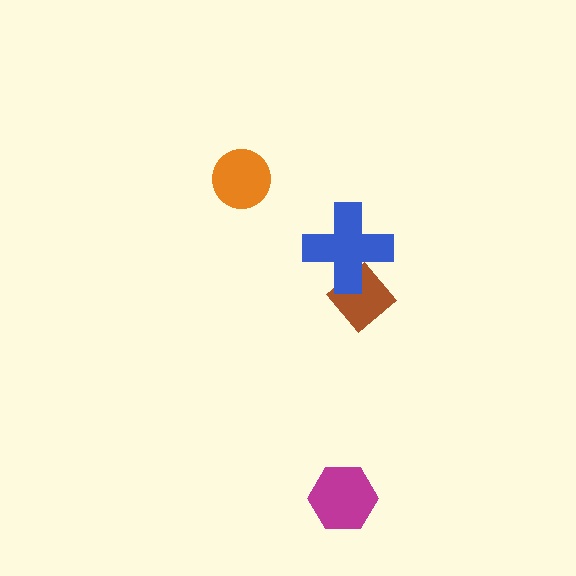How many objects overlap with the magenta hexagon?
0 objects overlap with the magenta hexagon.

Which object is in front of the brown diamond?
The blue cross is in front of the brown diamond.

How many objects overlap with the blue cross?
1 object overlaps with the blue cross.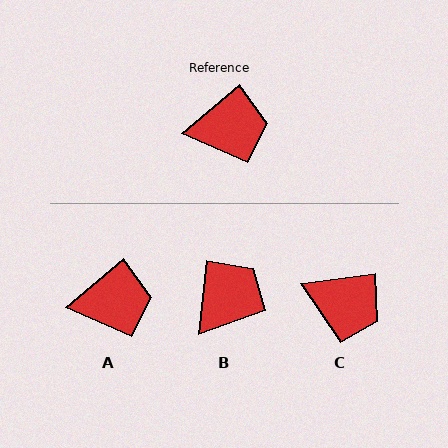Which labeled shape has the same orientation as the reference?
A.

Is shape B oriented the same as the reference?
No, it is off by about 44 degrees.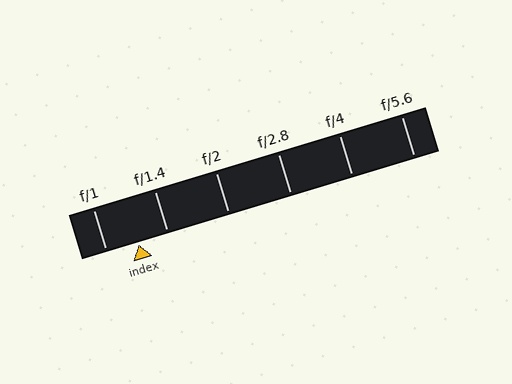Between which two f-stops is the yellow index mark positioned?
The index mark is between f/1 and f/1.4.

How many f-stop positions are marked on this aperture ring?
There are 6 f-stop positions marked.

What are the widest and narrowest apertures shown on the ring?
The widest aperture shown is f/1 and the narrowest is f/5.6.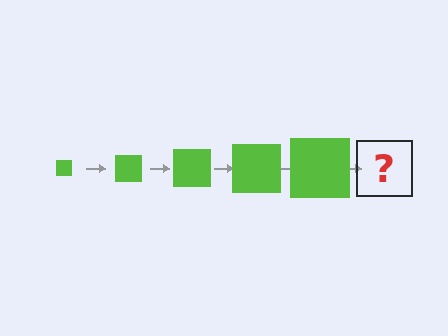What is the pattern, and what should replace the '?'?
The pattern is that the square gets progressively larger each step. The '?' should be a lime square, larger than the previous one.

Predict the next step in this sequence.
The next step is a lime square, larger than the previous one.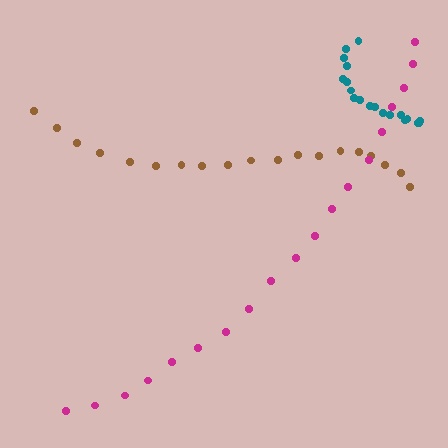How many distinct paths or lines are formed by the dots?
There are 3 distinct paths.